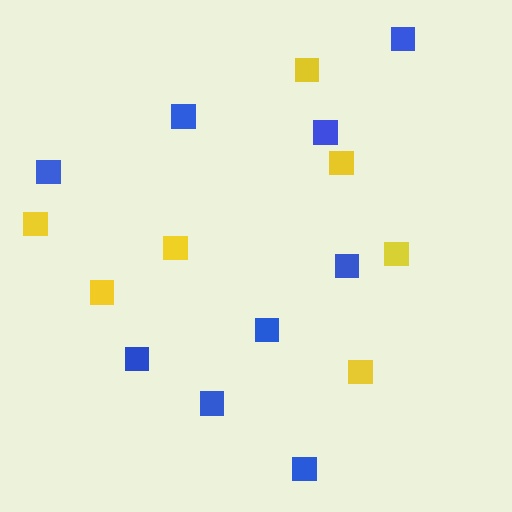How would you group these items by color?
There are 2 groups: one group of blue squares (9) and one group of yellow squares (7).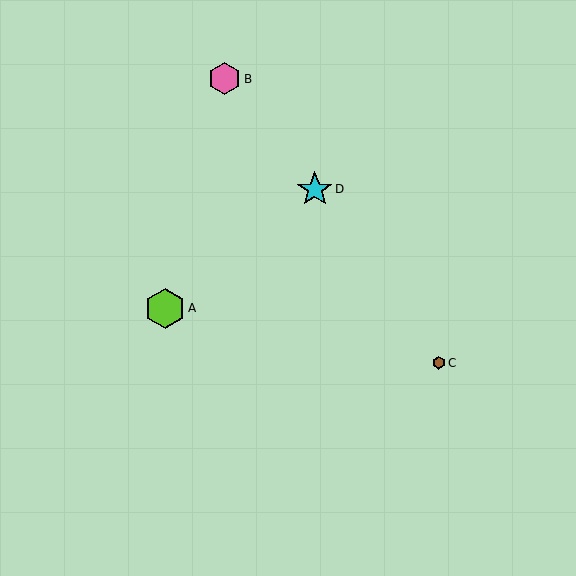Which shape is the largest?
The lime hexagon (labeled A) is the largest.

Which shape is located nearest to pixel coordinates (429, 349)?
The brown hexagon (labeled C) at (439, 363) is nearest to that location.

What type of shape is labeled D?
Shape D is a cyan star.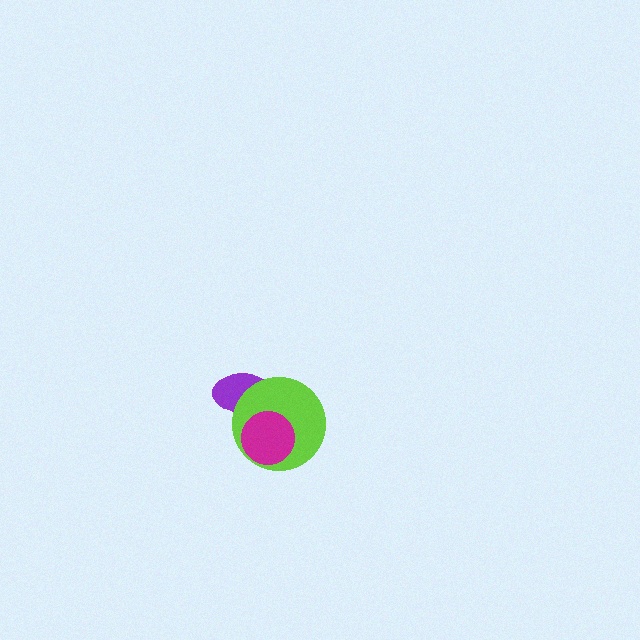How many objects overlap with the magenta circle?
1 object overlaps with the magenta circle.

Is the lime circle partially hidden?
Yes, it is partially covered by another shape.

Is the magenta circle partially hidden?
No, no other shape covers it.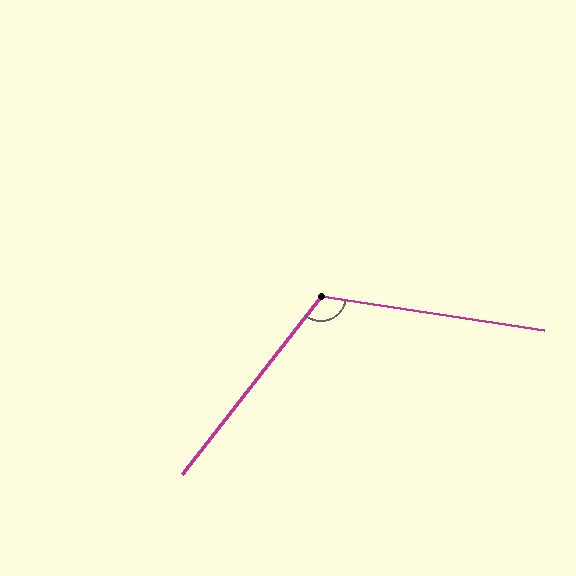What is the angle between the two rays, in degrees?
Approximately 119 degrees.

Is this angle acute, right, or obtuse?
It is obtuse.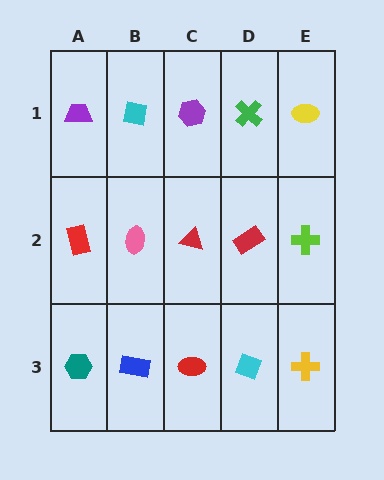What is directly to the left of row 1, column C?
A cyan square.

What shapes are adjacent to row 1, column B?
A pink ellipse (row 2, column B), a purple trapezoid (row 1, column A), a purple hexagon (row 1, column C).